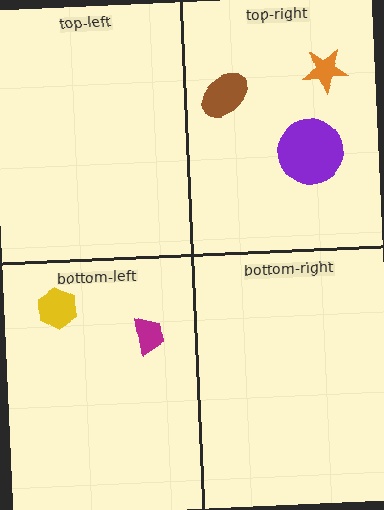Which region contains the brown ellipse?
The top-right region.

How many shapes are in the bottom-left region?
2.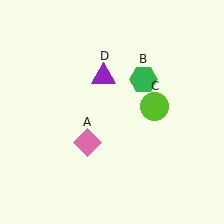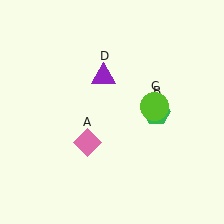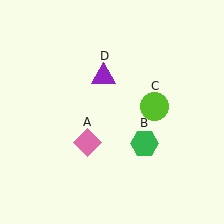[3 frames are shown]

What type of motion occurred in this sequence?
The green hexagon (object B) rotated clockwise around the center of the scene.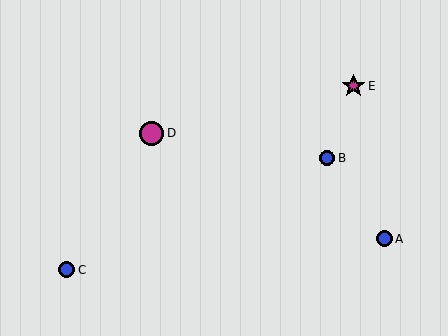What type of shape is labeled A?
Shape A is a blue circle.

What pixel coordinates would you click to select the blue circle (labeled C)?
Click at (67, 270) to select the blue circle C.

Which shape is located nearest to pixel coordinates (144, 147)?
The magenta circle (labeled D) at (151, 133) is nearest to that location.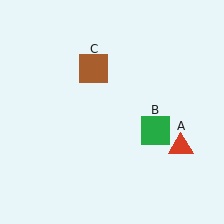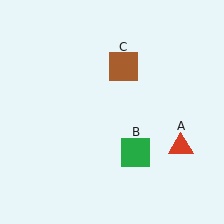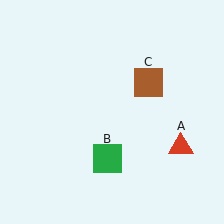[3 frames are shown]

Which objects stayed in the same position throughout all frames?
Red triangle (object A) remained stationary.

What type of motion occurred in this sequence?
The green square (object B), brown square (object C) rotated clockwise around the center of the scene.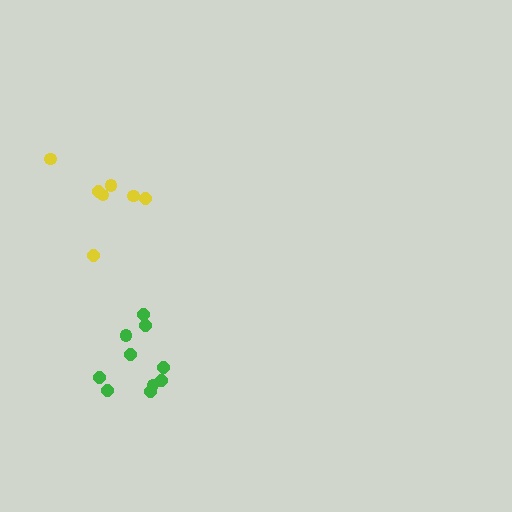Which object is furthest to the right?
The green cluster is rightmost.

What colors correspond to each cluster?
The clusters are colored: yellow, green.